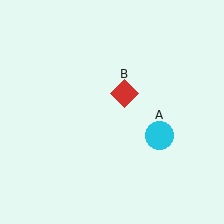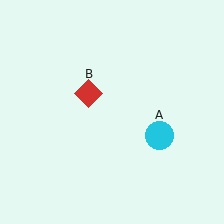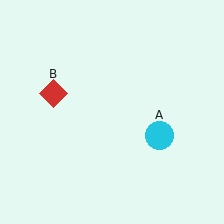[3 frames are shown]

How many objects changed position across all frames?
1 object changed position: red diamond (object B).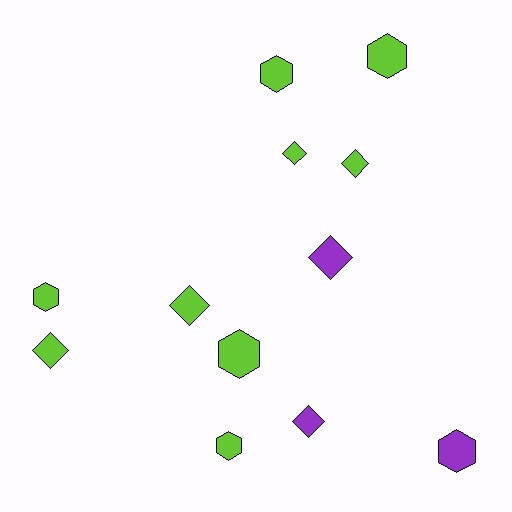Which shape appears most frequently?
Diamond, with 6 objects.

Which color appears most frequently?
Lime, with 9 objects.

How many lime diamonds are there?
There are 4 lime diamonds.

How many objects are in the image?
There are 12 objects.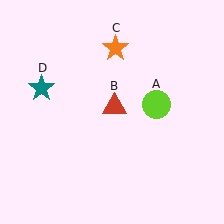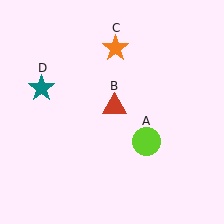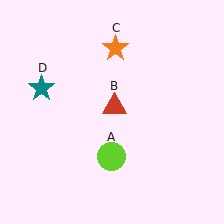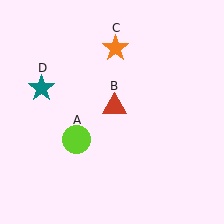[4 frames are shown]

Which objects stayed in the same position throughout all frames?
Red triangle (object B) and orange star (object C) and teal star (object D) remained stationary.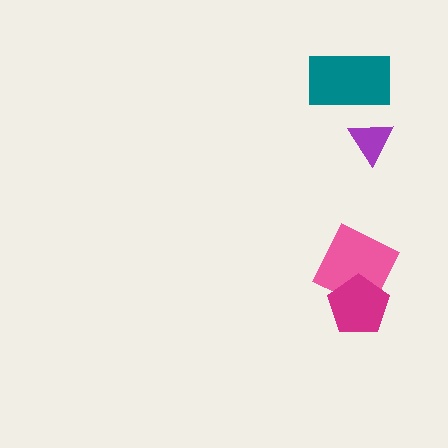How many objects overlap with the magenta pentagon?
1 object overlaps with the magenta pentagon.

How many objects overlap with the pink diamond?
1 object overlaps with the pink diamond.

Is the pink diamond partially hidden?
Yes, it is partially covered by another shape.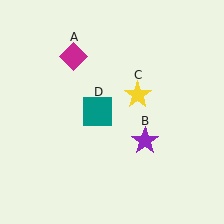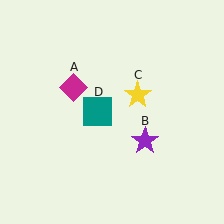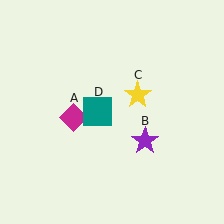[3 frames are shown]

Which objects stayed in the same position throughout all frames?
Purple star (object B) and yellow star (object C) and teal square (object D) remained stationary.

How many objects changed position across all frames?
1 object changed position: magenta diamond (object A).